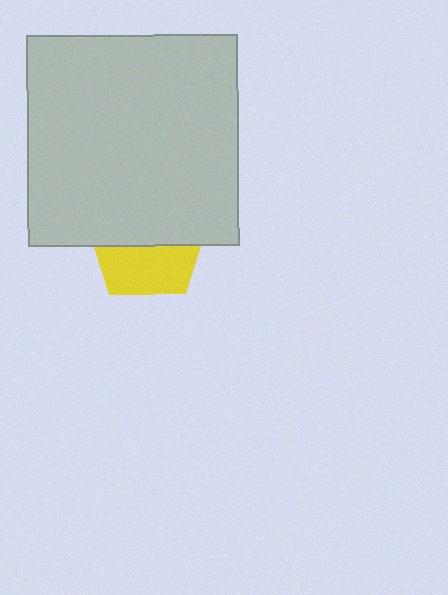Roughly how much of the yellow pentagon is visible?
A small part of it is visible (roughly 44%).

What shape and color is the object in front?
The object in front is a light gray square.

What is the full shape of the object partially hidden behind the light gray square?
The partially hidden object is a yellow pentagon.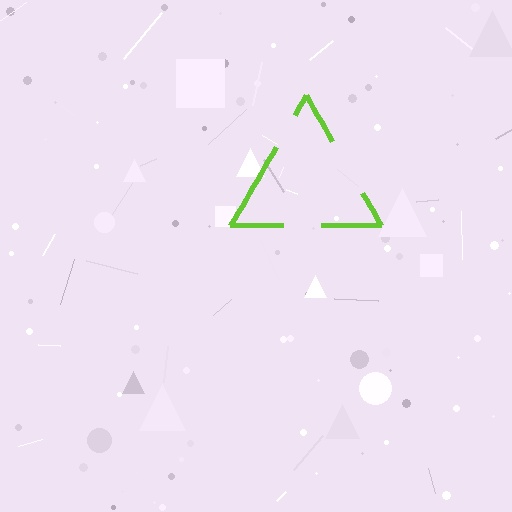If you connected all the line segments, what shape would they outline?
They would outline a triangle.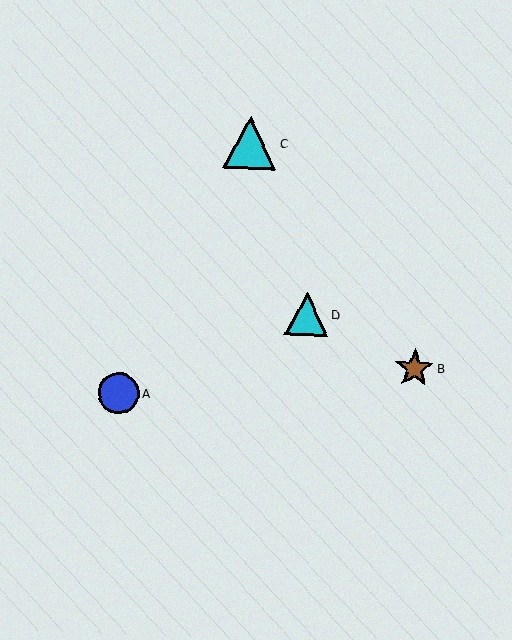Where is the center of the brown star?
The center of the brown star is at (414, 368).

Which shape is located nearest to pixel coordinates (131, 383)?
The blue circle (labeled A) at (119, 393) is nearest to that location.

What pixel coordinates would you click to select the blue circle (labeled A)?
Click at (119, 393) to select the blue circle A.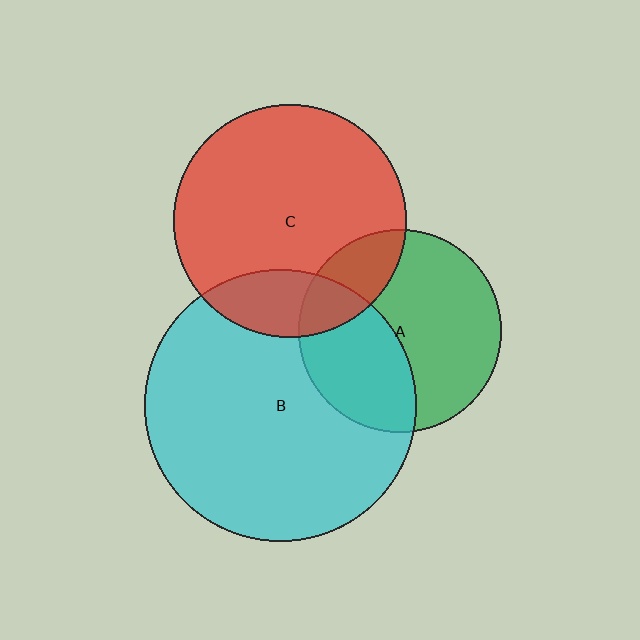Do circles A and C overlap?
Yes.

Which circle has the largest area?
Circle B (cyan).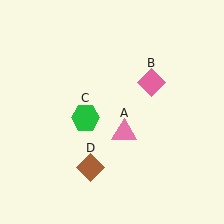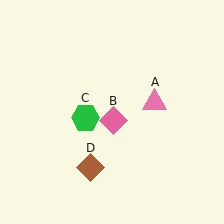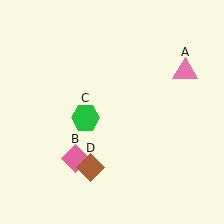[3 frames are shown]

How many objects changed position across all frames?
2 objects changed position: pink triangle (object A), pink diamond (object B).